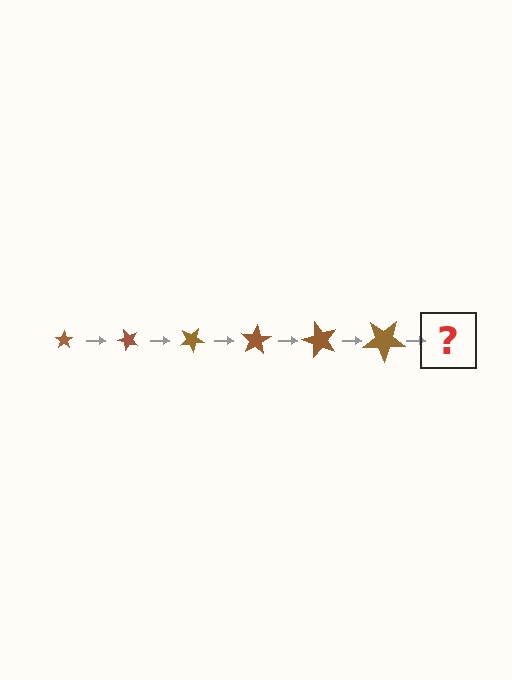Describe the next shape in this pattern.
It should be a star, larger than the previous one and rotated 300 degrees from the start.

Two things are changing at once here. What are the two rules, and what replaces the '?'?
The two rules are that the star grows larger each step and it rotates 50 degrees each step. The '?' should be a star, larger than the previous one and rotated 300 degrees from the start.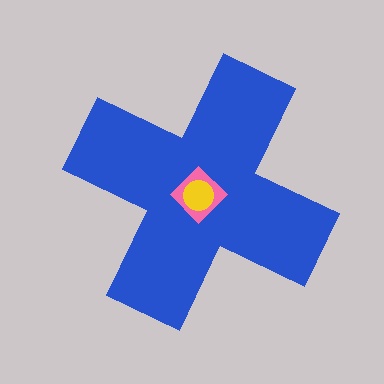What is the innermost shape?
The yellow circle.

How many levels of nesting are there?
3.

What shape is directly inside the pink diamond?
The yellow circle.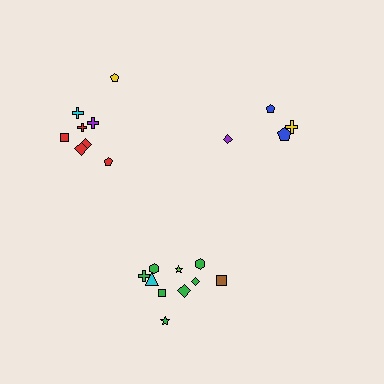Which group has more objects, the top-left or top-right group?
The top-left group.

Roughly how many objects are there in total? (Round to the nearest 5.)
Roughly 20 objects in total.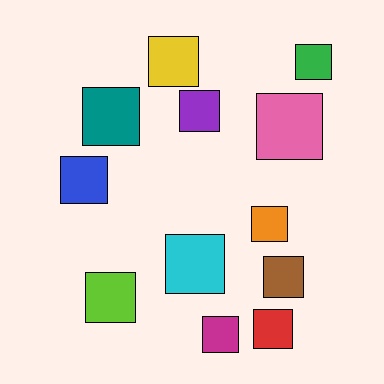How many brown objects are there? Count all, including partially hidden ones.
There is 1 brown object.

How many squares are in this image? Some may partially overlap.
There are 12 squares.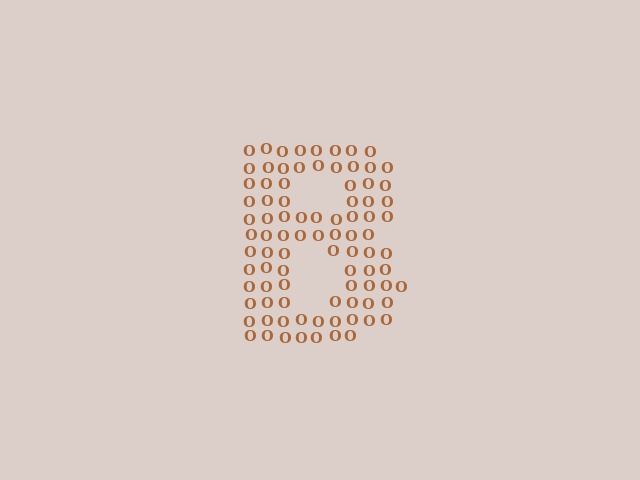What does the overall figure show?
The overall figure shows the letter B.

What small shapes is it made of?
It is made of small letter O's.